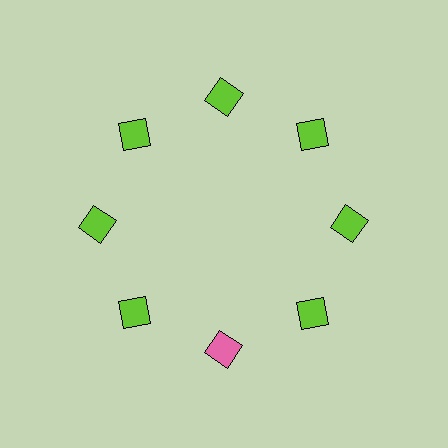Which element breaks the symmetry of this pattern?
The pink square at roughly the 6 o'clock position breaks the symmetry. All other shapes are lime squares.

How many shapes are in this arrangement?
There are 8 shapes arranged in a ring pattern.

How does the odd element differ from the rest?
It has a different color: pink instead of lime.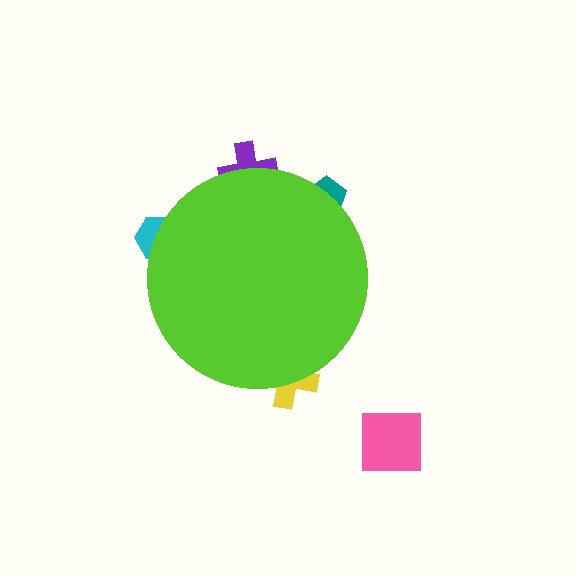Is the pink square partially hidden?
No, the pink square is fully visible.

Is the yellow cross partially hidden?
Yes, the yellow cross is partially hidden behind the lime circle.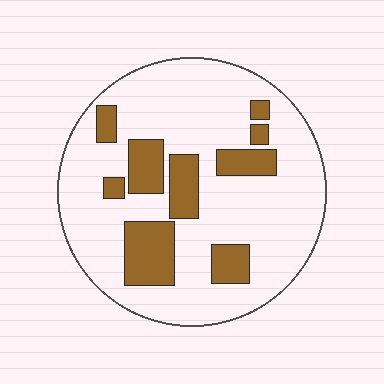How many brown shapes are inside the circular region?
9.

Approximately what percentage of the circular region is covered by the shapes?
Approximately 20%.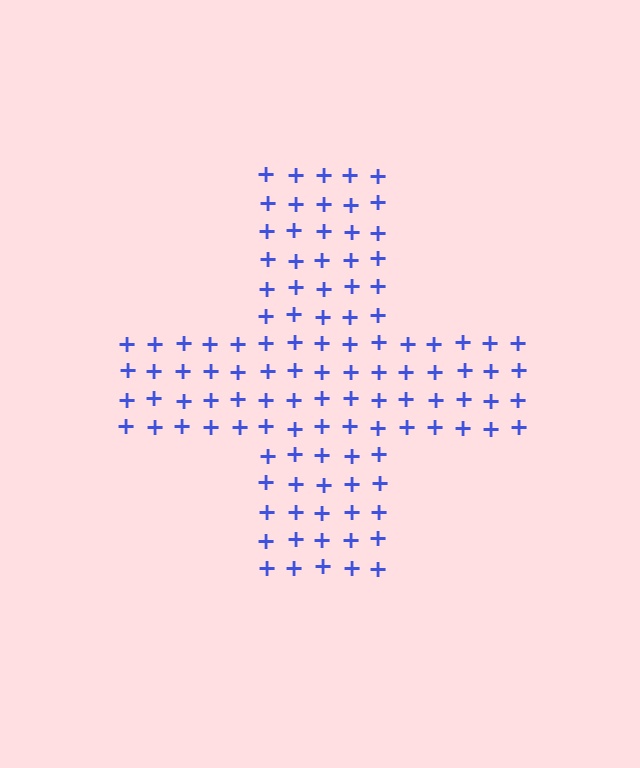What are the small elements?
The small elements are plus signs.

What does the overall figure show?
The overall figure shows a cross.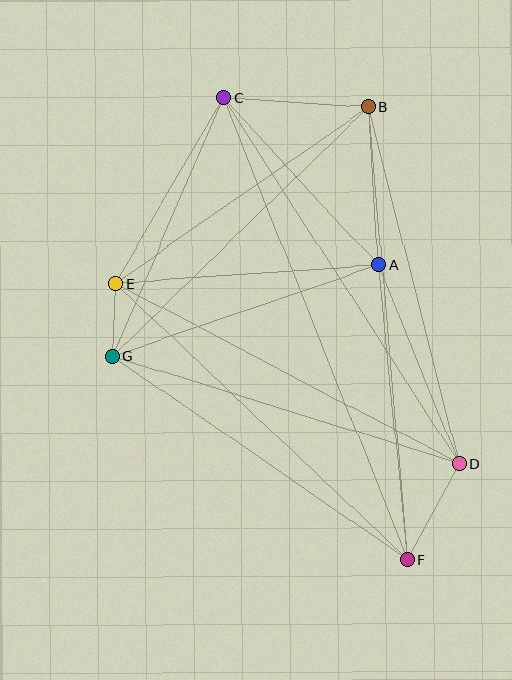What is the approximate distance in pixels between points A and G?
The distance between A and G is approximately 281 pixels.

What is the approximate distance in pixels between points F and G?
The distance between F and G is approximately 359 pixels.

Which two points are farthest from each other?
Points C and F are farthest from each other.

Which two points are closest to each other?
Points E and G are closest to each other.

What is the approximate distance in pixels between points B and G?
The distance between B and G is approximately 357 pixels.